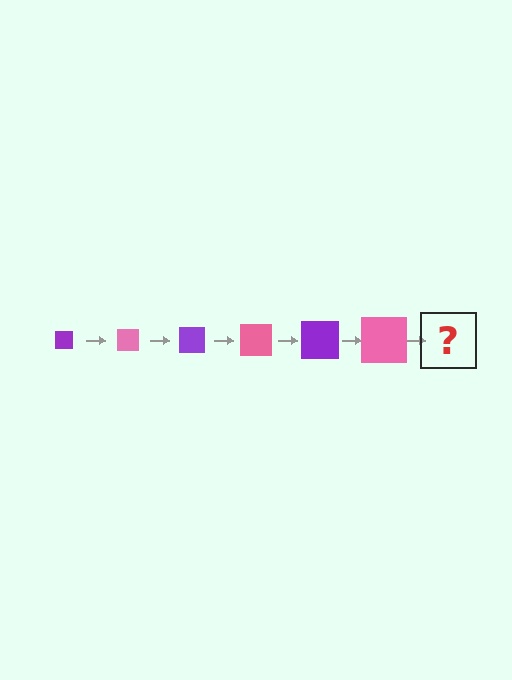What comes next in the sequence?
The next element should be a purple square, larger than the previous one.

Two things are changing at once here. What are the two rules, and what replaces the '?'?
The two rules are that the square grows larger each step and the color cycles through purple and pink. The '?' should be a purple square, larger than the previous one.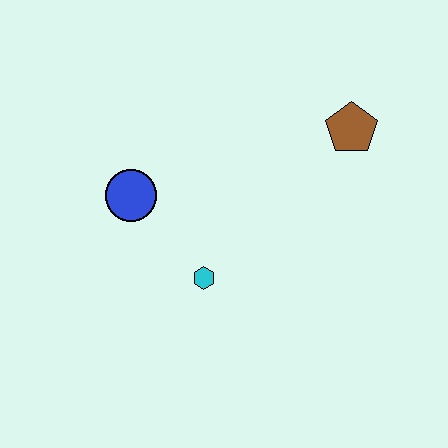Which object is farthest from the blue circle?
The brown pentagon is farthest from the blue circle.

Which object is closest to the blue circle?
The cyan hexagon is closest to the blue circle.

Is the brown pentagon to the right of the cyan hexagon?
Yes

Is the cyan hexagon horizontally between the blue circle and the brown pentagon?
Yes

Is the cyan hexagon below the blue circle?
Yes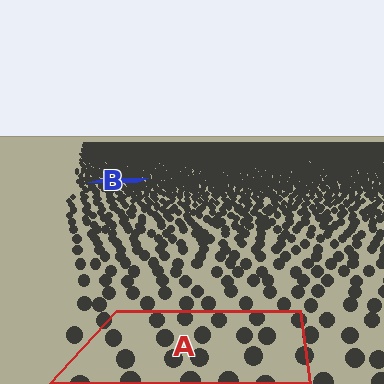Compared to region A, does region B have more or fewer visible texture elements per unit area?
Region B has more texture elements per unit area — they are packed more densely because it is farther away.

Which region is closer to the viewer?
Region A is closer. The texture elements there are larger and more spread out.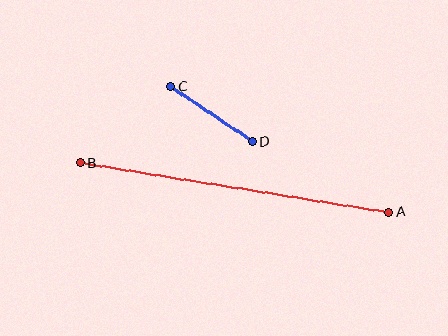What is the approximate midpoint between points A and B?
The midpoint is at approximately (234, 188) pixels.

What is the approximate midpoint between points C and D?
The midpoint is at approximately (211, 114) pixels.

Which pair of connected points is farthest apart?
Points A and B are farthest apart.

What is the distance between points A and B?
The distance is approximately 313 pixels.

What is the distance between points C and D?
The distance is approximately 99 pixels.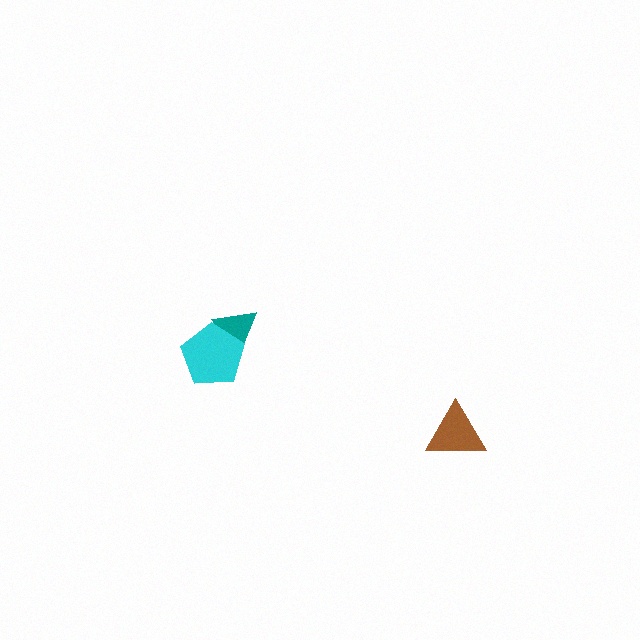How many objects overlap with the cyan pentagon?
1 object overlaps with the cyan pentagon.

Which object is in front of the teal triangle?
The cyan pentagon is in front of the teal triangle.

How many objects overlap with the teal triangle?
1 object overlaps with the teal triangle.